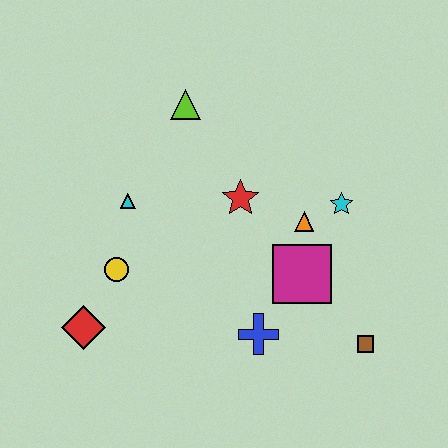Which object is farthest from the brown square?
The lime triangle is farthest from the brown square.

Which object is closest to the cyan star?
The orange triangle is closest to the cyan star.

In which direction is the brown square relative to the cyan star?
The brown square is below the cyan star.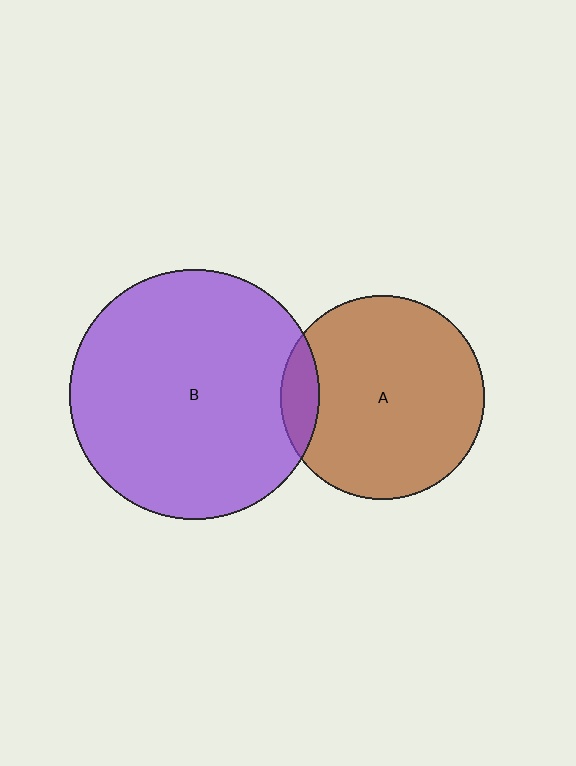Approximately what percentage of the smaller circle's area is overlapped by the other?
Approximately 10%.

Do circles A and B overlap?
Yes.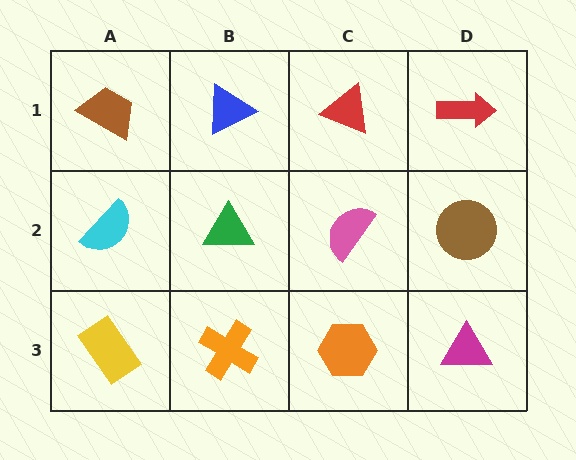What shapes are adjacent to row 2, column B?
A blue triangle (row 1, column B), an orange cross (row 3, column B), a cyan semicircle (row 2, column A), a pink semicircle (row 2, column C).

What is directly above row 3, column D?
A brown circle.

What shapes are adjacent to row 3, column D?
A brown circle (row 2, column D), an orange hexagon (row 3, column C).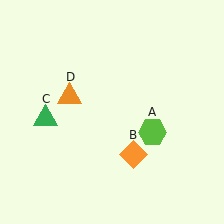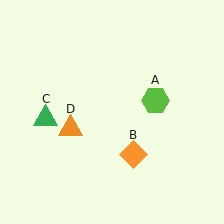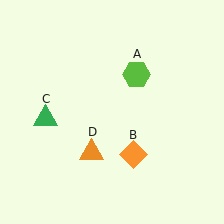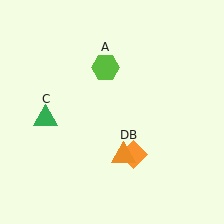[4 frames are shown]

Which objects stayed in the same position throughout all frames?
Orange diamond (object B) and green triangle (object C) remained stationary.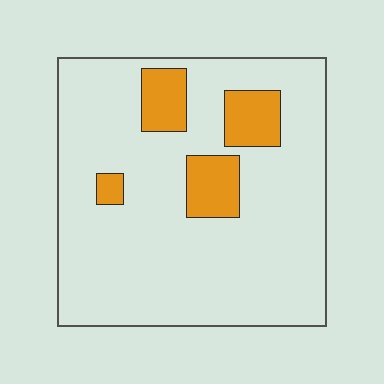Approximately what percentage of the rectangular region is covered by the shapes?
Approximately 15%.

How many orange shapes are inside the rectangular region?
4.